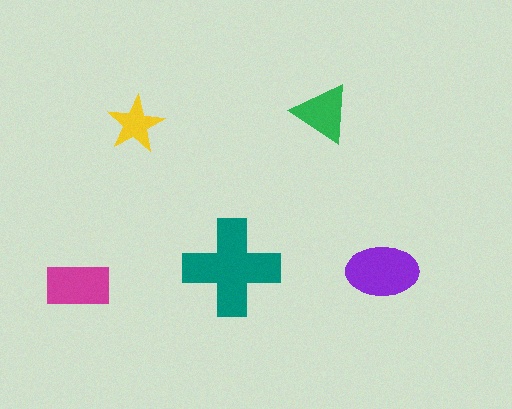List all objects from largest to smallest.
The teal cross, the purple ellipse, the magenta rectangle, the green triangle, the yellow star.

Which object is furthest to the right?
The purple ellipse is rightmost.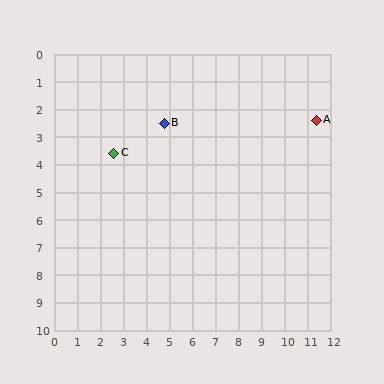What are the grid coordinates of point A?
Point A is at approximately (11.4, 2.4).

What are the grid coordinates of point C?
Point C is at approximately (2.6, 3.6).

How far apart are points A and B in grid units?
Points A and B are about 6.6 grid units apart.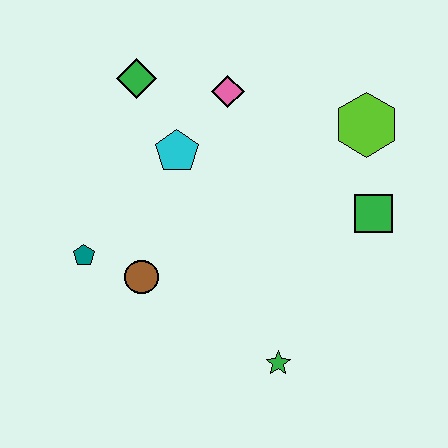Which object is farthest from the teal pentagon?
The lime hexagon is farthest from the teal pentagon.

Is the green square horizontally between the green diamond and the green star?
No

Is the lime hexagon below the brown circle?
No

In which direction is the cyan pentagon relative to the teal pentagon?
The cyan pentagon is above the teal pentagon.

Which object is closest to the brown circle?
The teal pentagon is closest to the brown circle.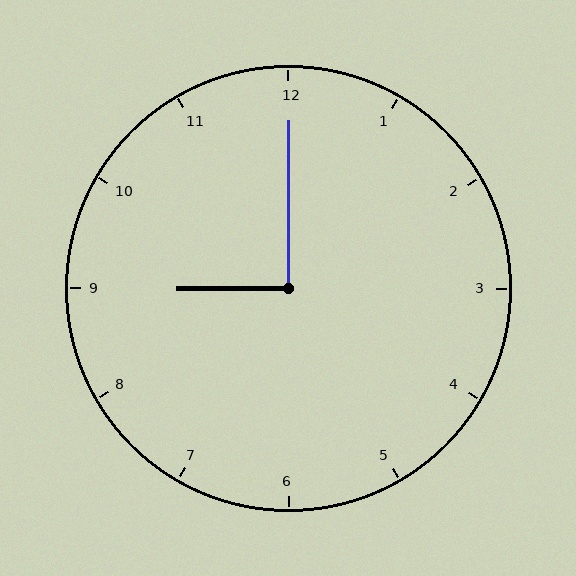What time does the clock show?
9:00.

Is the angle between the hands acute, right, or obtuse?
It is right.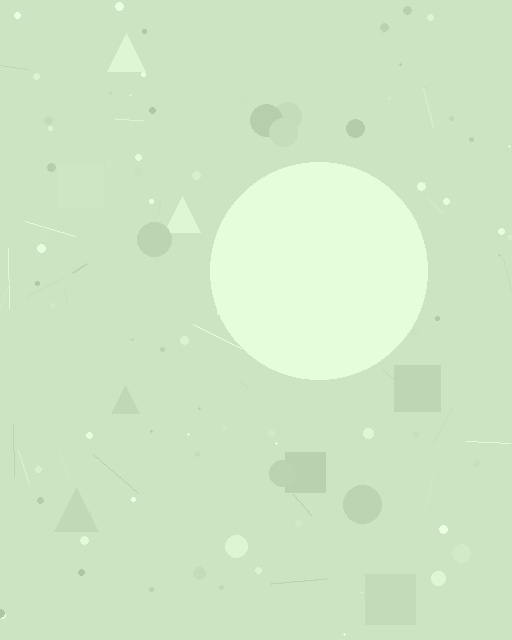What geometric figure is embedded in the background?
A circle is embedded in the background.